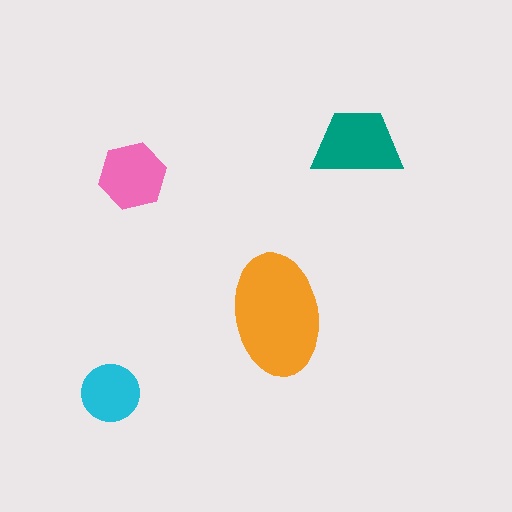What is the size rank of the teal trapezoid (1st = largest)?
2nd.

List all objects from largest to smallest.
The orange ellipse, the teal trapezoid, the pink hexagon, the cyan circle.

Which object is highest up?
The teal trapezoid is topmost.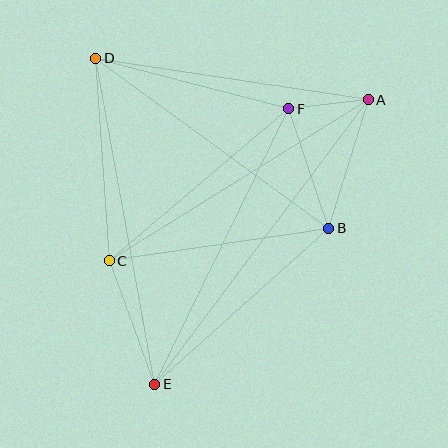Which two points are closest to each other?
Points A and F are closest to each other.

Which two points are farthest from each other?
Points A and E are farthest from each other.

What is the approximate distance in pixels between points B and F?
The distance between B and F is approximately 126 pixels.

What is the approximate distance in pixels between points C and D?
The distance between C and D is approximately 203 pixels.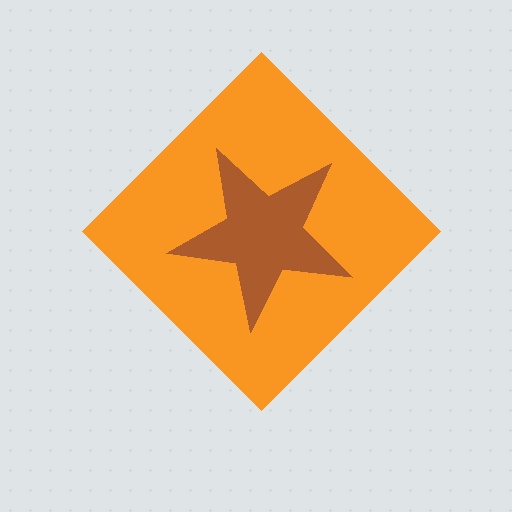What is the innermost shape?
The brown star.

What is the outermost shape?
The orange diamond.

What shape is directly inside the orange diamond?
The brown star.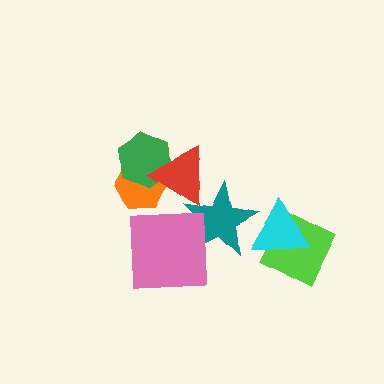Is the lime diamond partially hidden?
Yes, it is partially covered by another shape.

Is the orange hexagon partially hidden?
Yes, it is partially covered by another shape.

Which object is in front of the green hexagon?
The red triangle is in front of the green hexagon.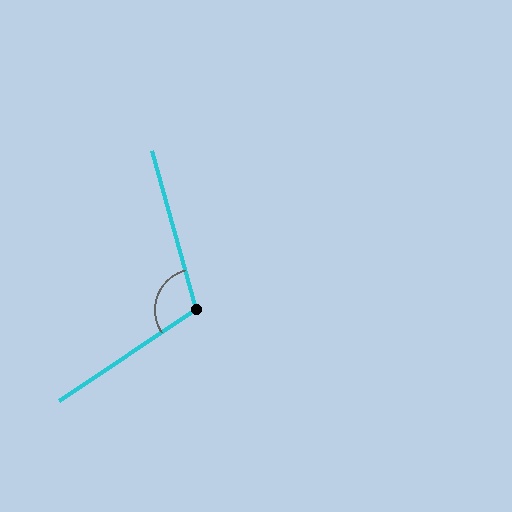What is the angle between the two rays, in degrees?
Approximately 108 degrees.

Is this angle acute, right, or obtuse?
It is obtuse.